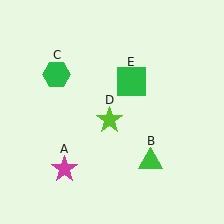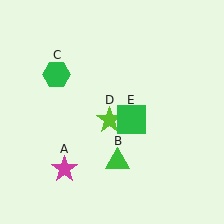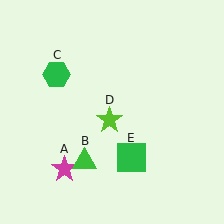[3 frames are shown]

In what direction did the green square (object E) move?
The green square (object E) moved down.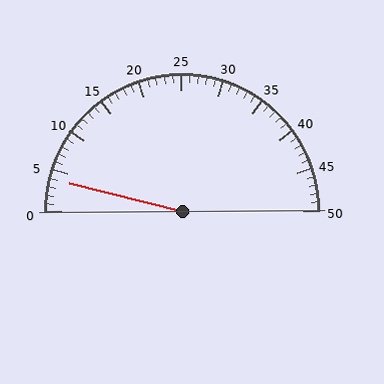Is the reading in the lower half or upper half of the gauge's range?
The reading is in the lower half of the range (0 to 50).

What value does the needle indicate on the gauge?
The needle indicates approximately 4.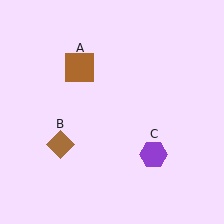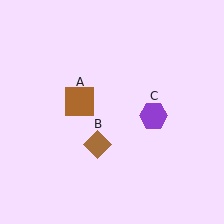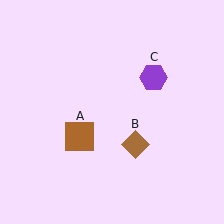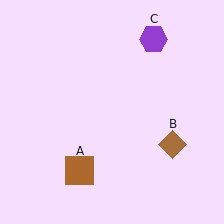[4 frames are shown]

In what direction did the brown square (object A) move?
The brown square (object A) moved down.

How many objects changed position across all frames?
3 objects changed position: brown square (object A), brown diamond (object B), purple hexagon (object C).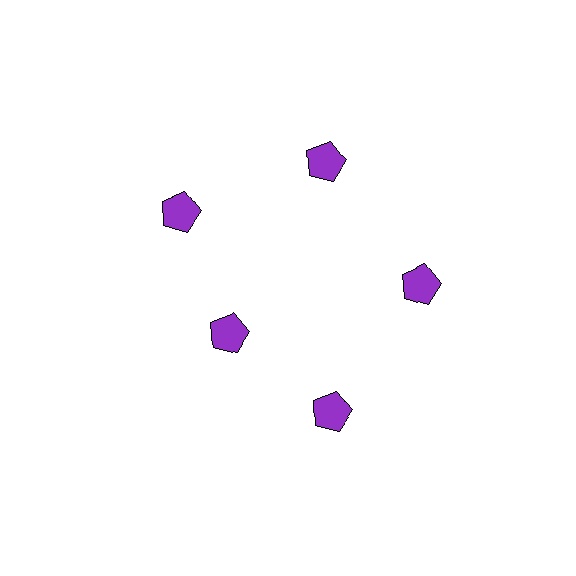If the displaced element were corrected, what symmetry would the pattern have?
It would have 5-fold rotational symmetry — the pattern would map onto itself every 72 degrees.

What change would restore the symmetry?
The symmetry would be restored by moving it outward, back onto the ring so that all 5 pentagons sit at equal angles and equal distance from the center.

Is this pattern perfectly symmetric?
No. The 5 purple pentagons are arranged in a ring, but one element near the 8 o'clock position is pulled inward toward the center, breaking the 5-fold rotational symmetry.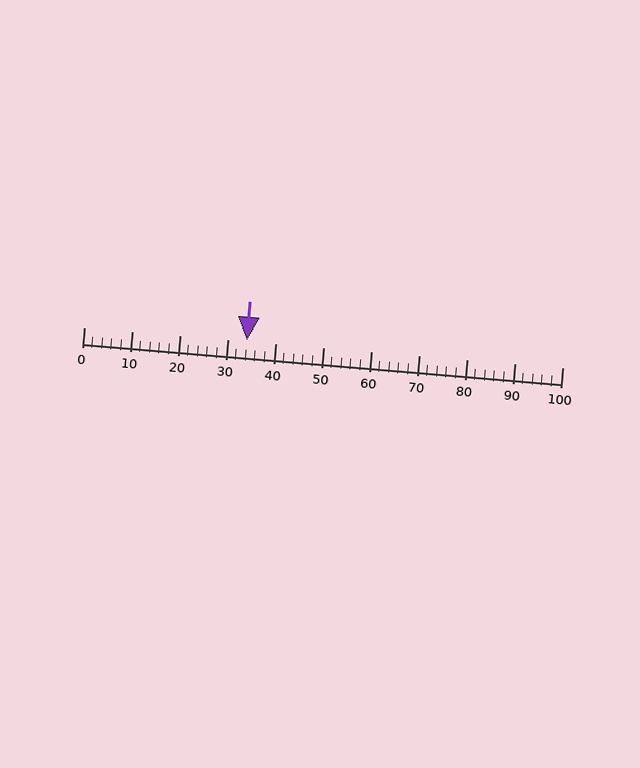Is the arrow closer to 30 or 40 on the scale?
The arrow is closer to 30.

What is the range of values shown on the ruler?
The ruler shows values from 0 to 100.